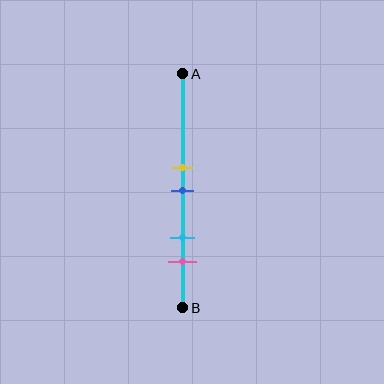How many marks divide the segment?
There are 4 marks dividing the segment.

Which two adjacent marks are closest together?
The yellow and blue marks are the closest adjacent pair.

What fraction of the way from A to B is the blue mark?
The blue mark is approximately 50% (0.5) of the way from A to B.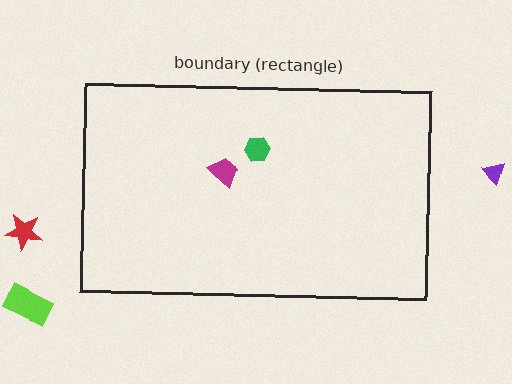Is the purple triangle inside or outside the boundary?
Outside.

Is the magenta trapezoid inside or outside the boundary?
Inside.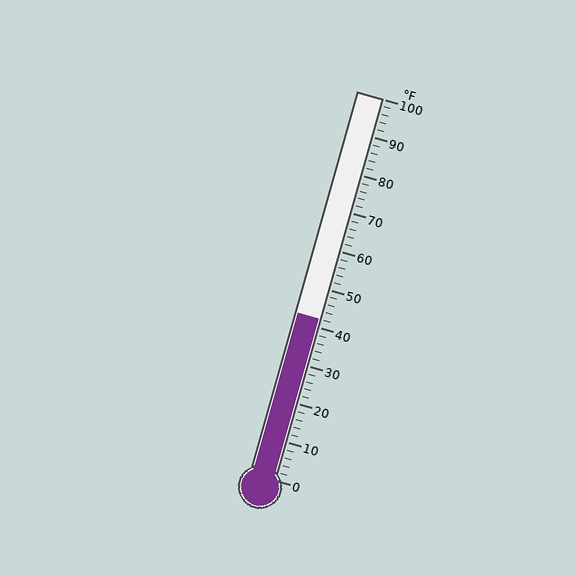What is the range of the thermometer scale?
The thermometer scale ranges from 0°F to 100°F.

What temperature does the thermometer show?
The thermometer shows approximately 42°F.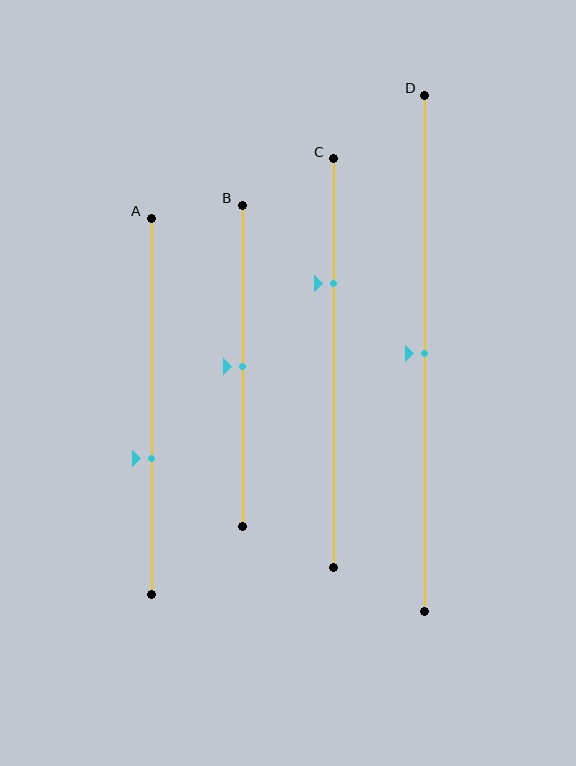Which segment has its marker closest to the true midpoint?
Segment B has its marker closest to the true midpoint.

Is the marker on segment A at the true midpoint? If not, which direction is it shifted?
No, the marker on segment A is shifted downward by about 14% of the segment length.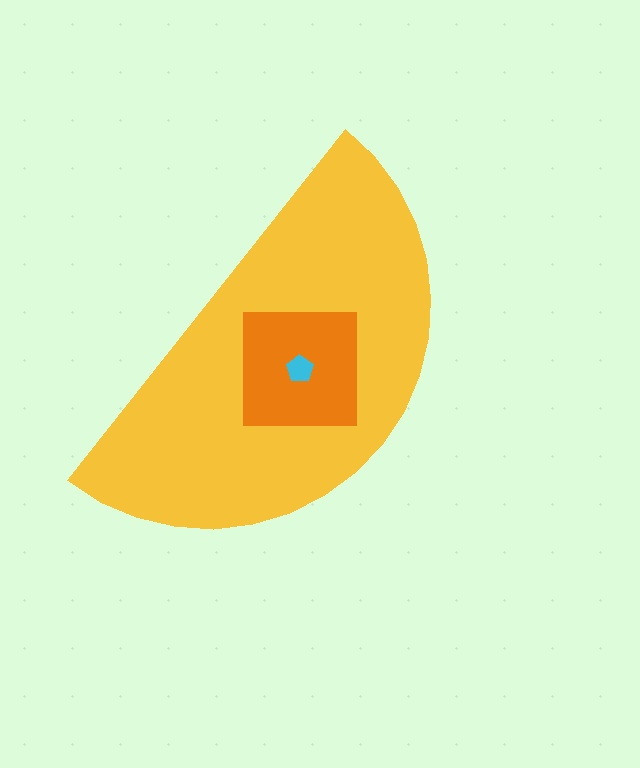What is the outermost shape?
The yellow semicircle.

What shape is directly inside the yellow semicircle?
The orange square.